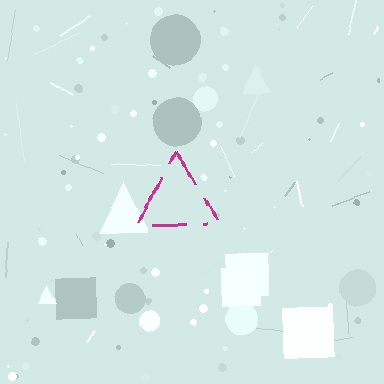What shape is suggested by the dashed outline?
The dashed outline suggests a triangle.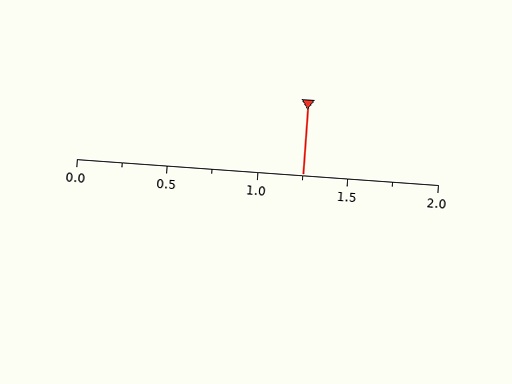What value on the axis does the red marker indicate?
The marker indicates approximately 1.25.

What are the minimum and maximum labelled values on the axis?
The axis runs from 0.0 to 2.0.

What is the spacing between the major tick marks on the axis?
The major ticks are spaced 0.5 apart.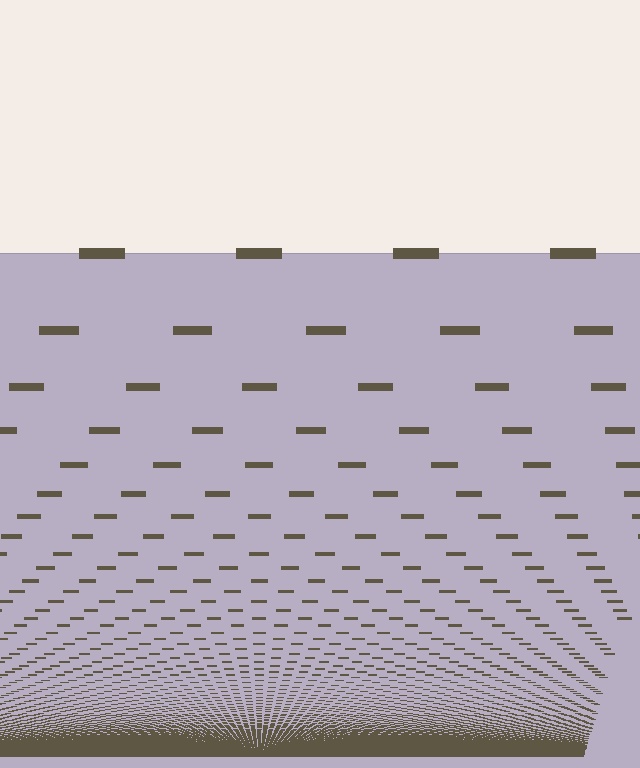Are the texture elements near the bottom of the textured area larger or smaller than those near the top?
Smaller. The gradient is inverted — elements near the bottom are smaller and denser.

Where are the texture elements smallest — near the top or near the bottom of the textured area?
Near the bottom.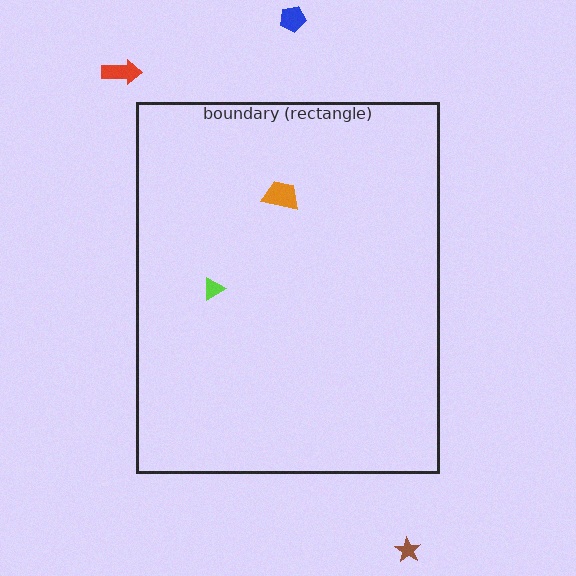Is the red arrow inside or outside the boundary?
Outside.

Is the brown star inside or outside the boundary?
Outside.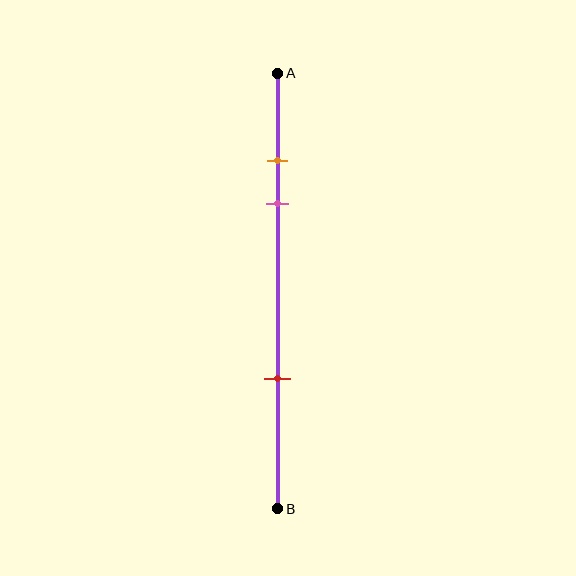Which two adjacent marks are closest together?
The orange and pink marks are the closest adjacent pair.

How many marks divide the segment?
There are 3 marks dividing the segment.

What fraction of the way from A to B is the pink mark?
The pink mark is approximately 30% (0.3) of the way from A to B.